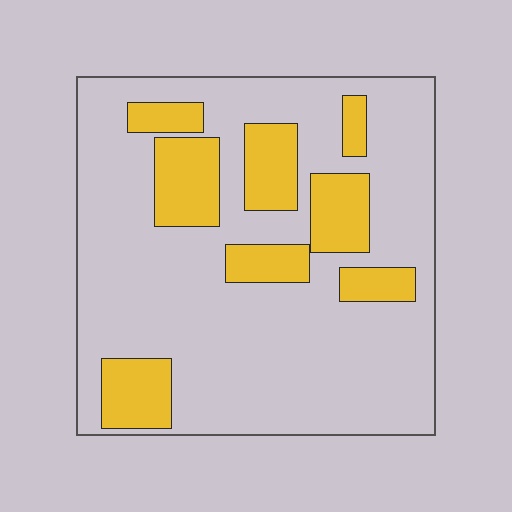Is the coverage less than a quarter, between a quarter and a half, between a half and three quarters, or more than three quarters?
Less than a quarter.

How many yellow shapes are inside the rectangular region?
8.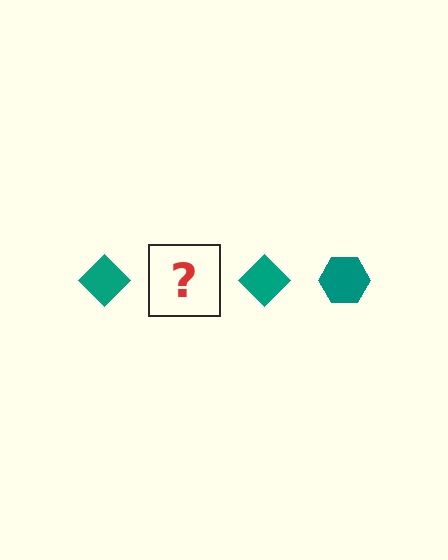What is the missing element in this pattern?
The missing element is a teal hexagon.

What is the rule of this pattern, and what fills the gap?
The rule is that the pattern cycles through diamond, hexagon shapes in teal. The gap should be filled with a teal hexagon.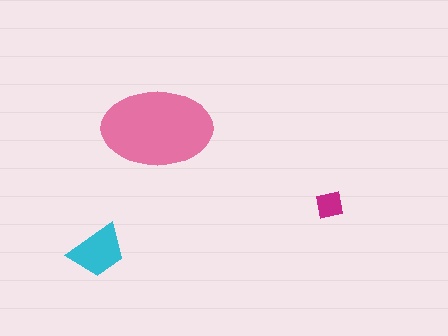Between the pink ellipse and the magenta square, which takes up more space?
The pink ellipse.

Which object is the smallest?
The magenta square.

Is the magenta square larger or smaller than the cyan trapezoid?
Smaller.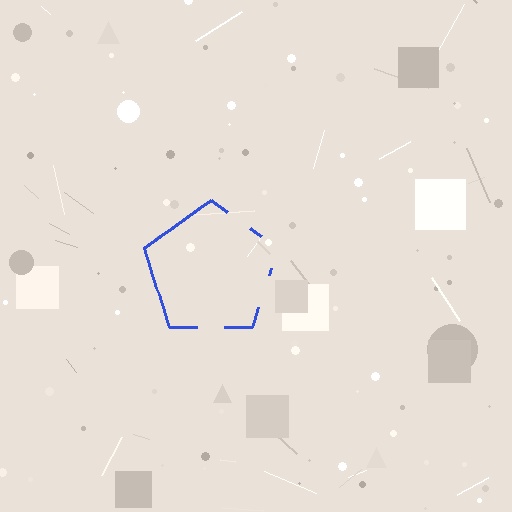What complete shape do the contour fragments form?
The contour fragments form a pentagon.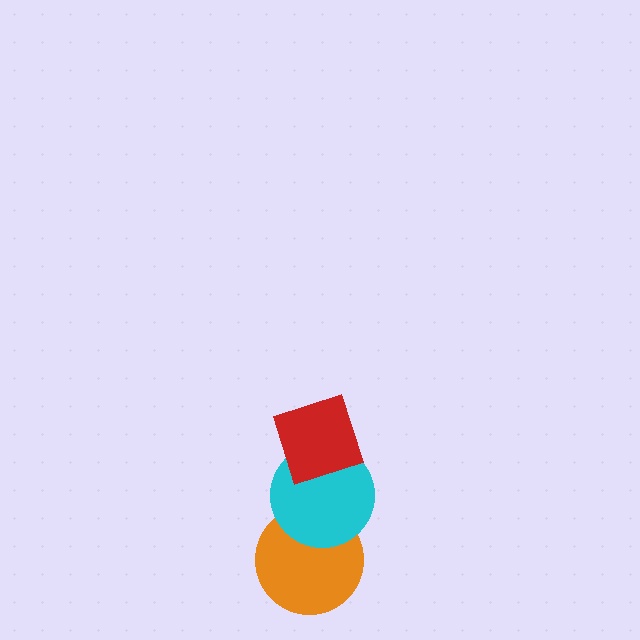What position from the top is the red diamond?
The red diamond is 1st from the top.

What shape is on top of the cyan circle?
The red diamond is on top of the cyan circle.